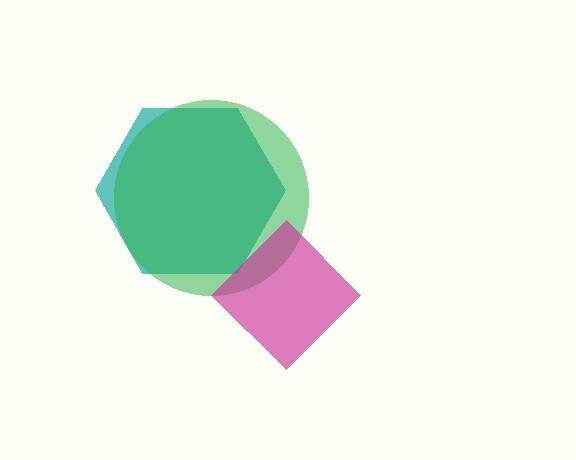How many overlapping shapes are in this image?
There are 3 overlapping shapes in the image.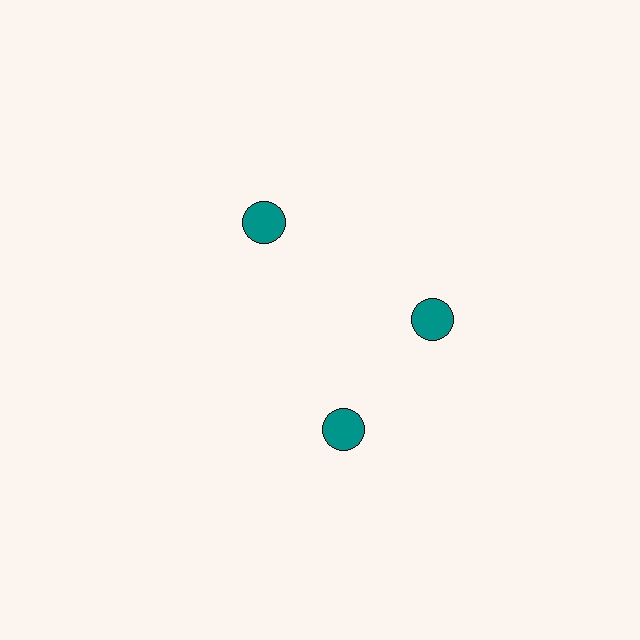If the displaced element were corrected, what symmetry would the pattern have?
It would have 3-fold rotational symmetry — the pattern would map onto itself every 120 degrees.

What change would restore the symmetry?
The symmetry would be restored by rotating it back into even spacing with its neighbors so that all 3 circles sit at equal angles and equal distance from the center.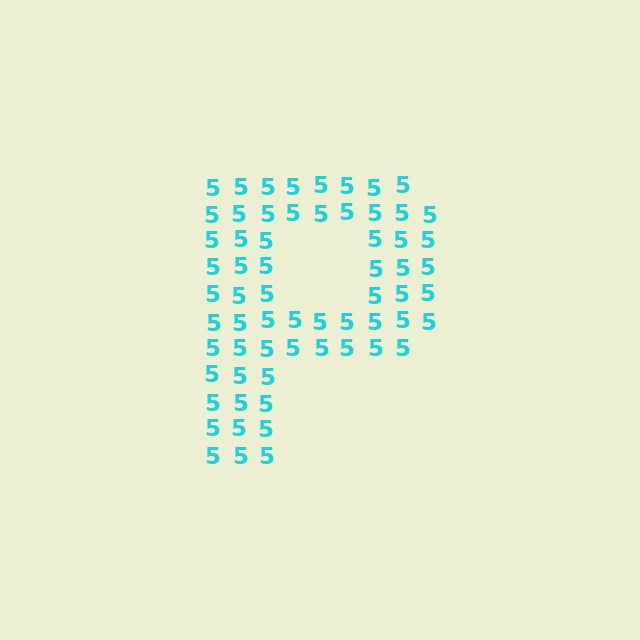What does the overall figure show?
The overall figure shows the letter P.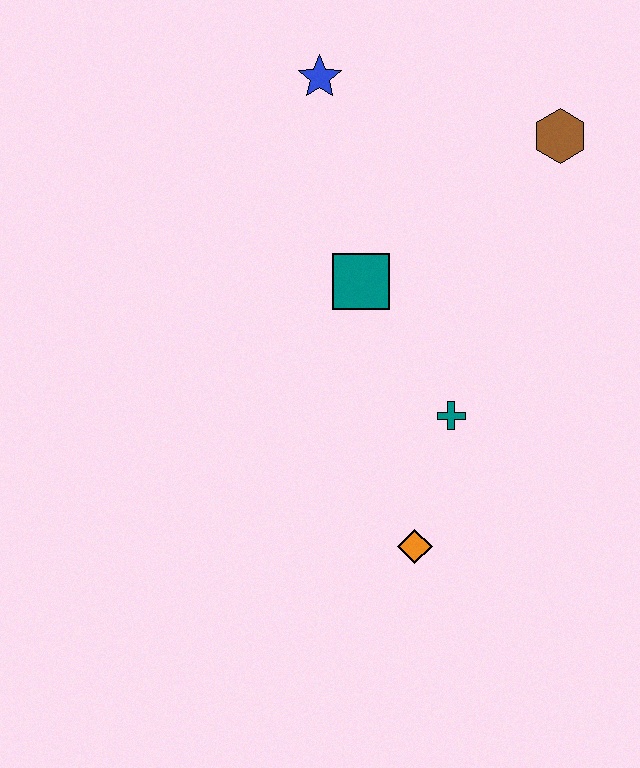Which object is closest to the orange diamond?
The teal cross is closest to the orange diamond.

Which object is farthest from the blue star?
The orange diamond is farthest from the blue star.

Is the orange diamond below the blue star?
Yes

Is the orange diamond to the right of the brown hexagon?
No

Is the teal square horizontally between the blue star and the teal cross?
Yes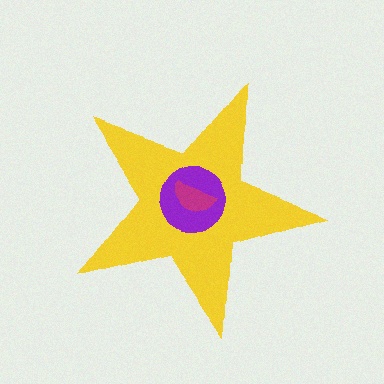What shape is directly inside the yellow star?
The purple circle.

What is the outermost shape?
The yellow star.